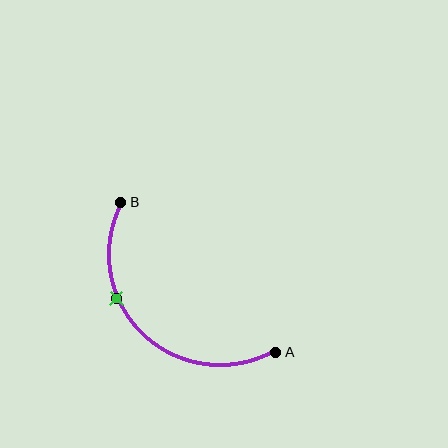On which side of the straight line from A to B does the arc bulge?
The arc bulges below and to the left of the straight line connecting A and B.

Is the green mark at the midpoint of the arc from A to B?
No. The green mark lies on the arc but is closer to endpoint B. The arc midpoint would be at the point on the curve equidistant along the arc from both A and B.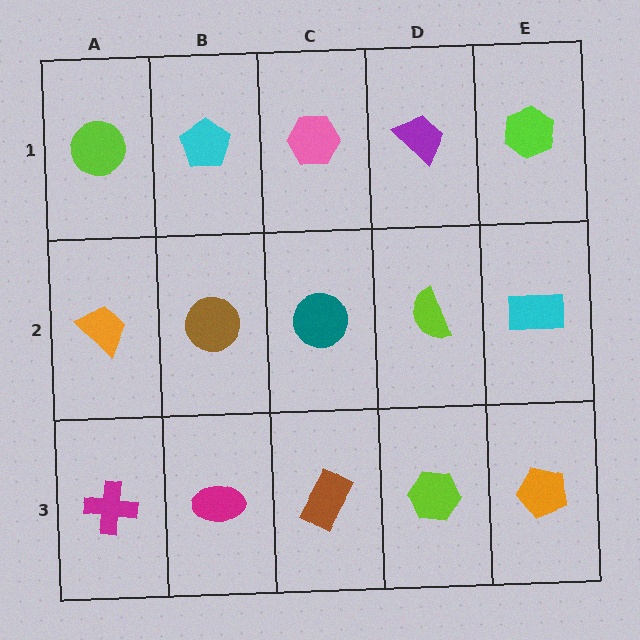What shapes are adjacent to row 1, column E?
A cyan rectangle (row 2, column E), a purple trapezoid (row 1, column D).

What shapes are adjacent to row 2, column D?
A purple trapezoid (row 1, column D), a lime hexagon (row 3, column D), a teal circle (row 2, column C), a cyan rectangle (row 2, column E).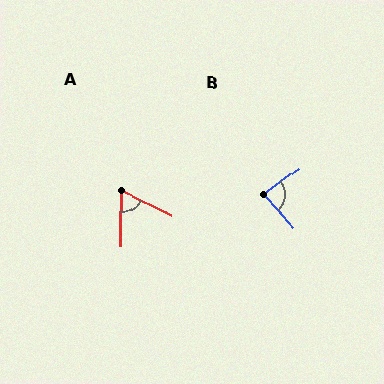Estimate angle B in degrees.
Approximately 84 degrees.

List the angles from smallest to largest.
A (64°), B (84°).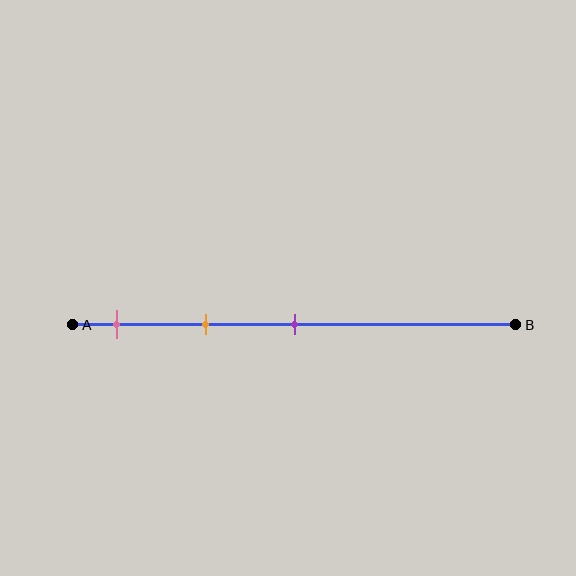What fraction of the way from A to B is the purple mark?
The purple mark is approximately 50% (0.5) of the way from A to B.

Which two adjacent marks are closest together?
The pink and orange marks are the closest adjacent pair.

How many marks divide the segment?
There are 3 marks dividing the segment.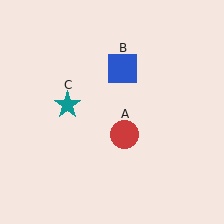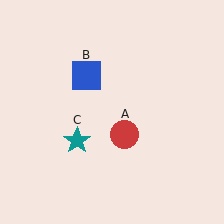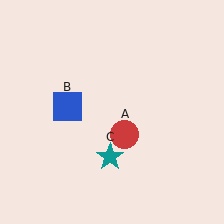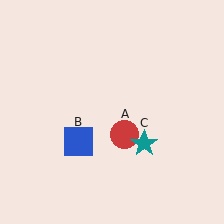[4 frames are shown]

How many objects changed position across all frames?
2 objects changed position: blue square (object B), teal star (object C).